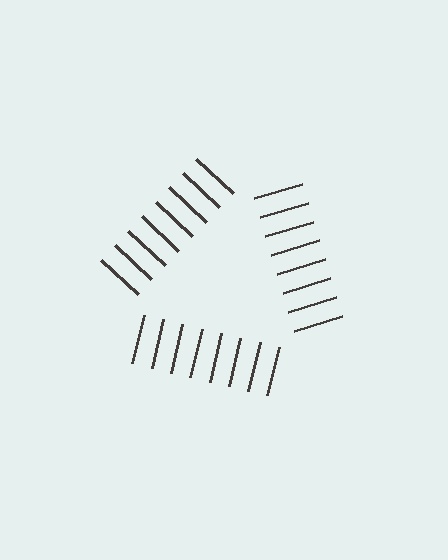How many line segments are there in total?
24 — 8 along each of the 3 edges.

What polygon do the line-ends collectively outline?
An illusory triangle — the line segments terminate on its edges but no continuous stroke is drawn.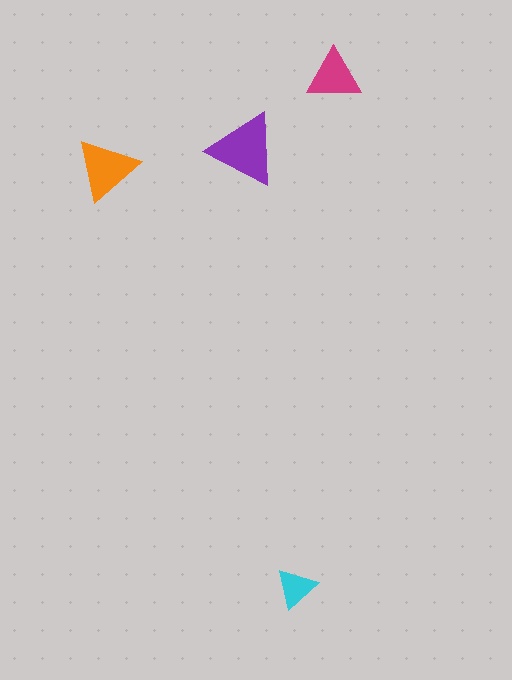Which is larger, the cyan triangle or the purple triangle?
The purple one.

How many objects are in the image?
There are 4 objects in the image.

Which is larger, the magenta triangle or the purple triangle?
The purple one.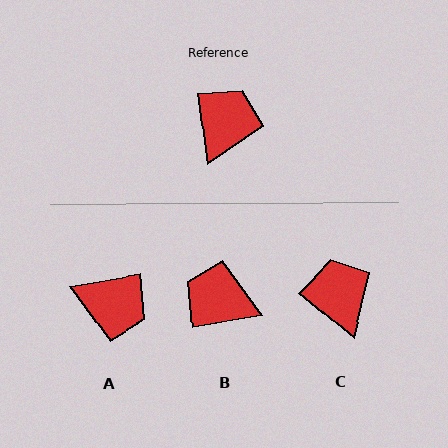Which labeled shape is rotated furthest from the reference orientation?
B, about 92 degrees away.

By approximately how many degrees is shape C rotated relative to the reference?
Approximately 42 degrees counter-clockwise.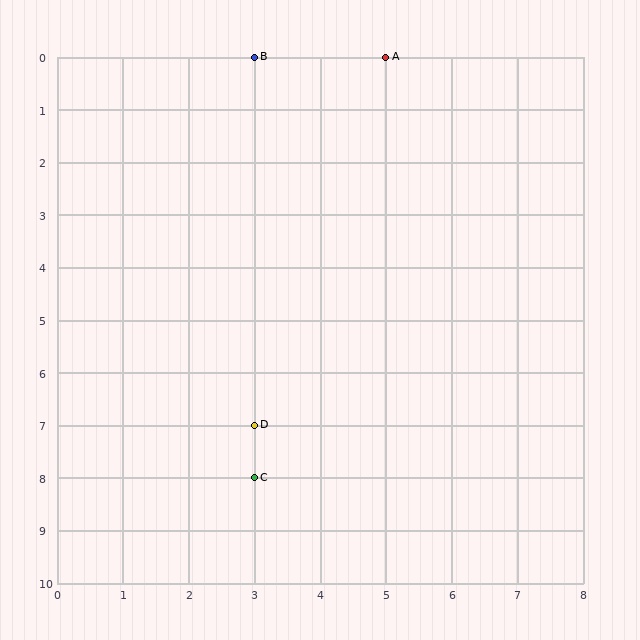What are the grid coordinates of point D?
Point D is at grid coordinates (3, 7).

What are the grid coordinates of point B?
Point B is at grid coordinates (3, 0).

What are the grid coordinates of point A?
Point A is at grid coordinates (5, 0).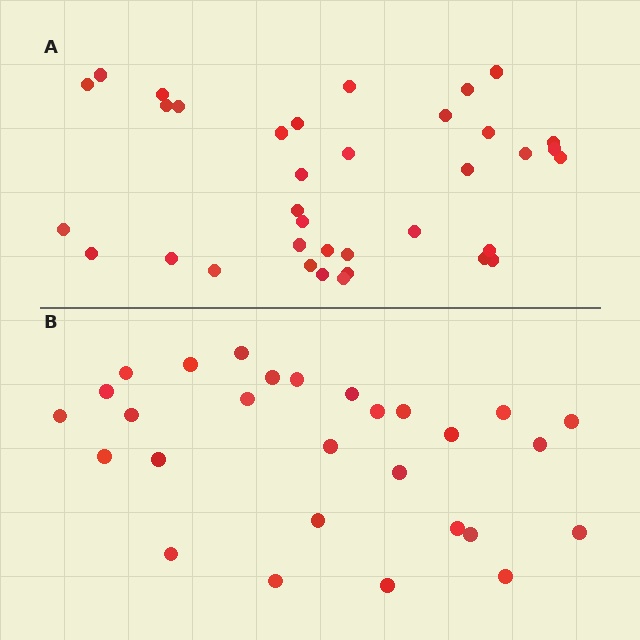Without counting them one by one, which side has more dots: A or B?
Region A (the top region) has more dots.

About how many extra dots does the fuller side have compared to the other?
Region A has roughly 8 or so more dots than region B.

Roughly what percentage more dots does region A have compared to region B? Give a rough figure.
About 30% more.